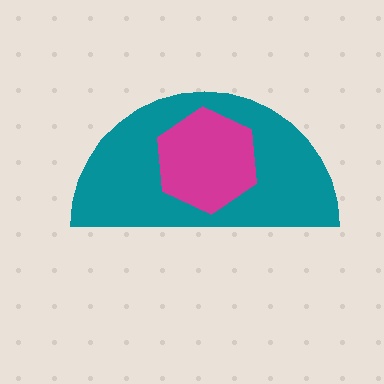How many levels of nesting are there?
2.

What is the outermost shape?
The teal semicircle.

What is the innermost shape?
The magenta hexagon.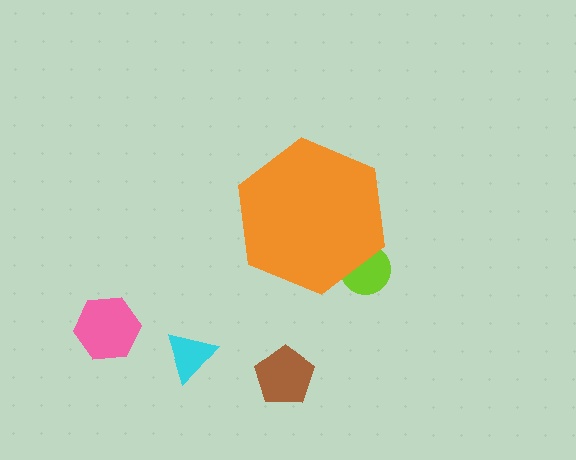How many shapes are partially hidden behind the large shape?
1 shape is partially hidden.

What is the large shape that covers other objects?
An orange hexagon.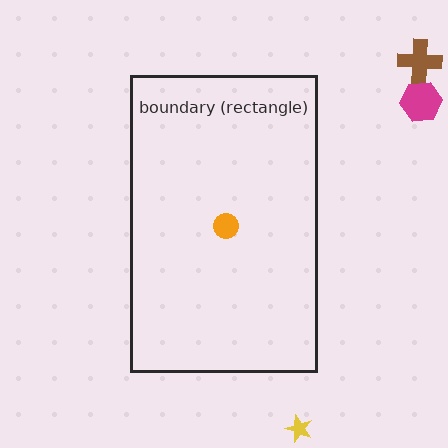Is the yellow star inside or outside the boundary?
Outside.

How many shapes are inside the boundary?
1 inside, 3 outside.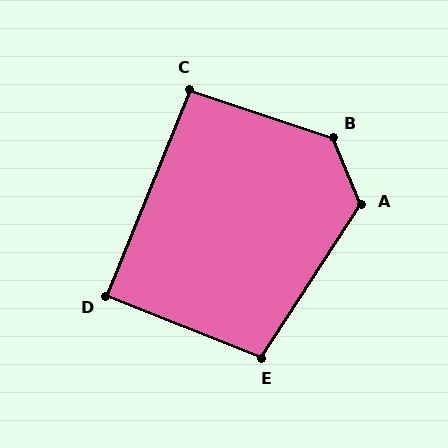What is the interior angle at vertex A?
Approximately 124 degrees (obtuse).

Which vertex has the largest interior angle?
B, at approximately 132 degrees.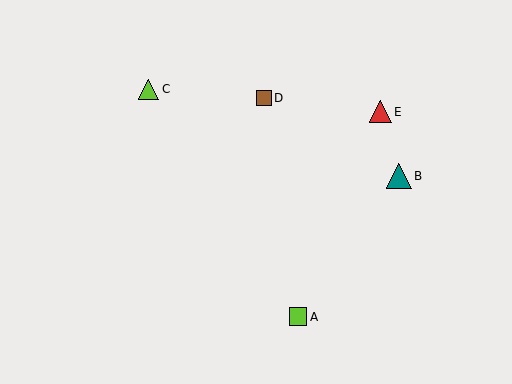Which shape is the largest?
The teal triangle (labeled B) is the largest.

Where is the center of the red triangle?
The center of the red triangle is at (380, 112).